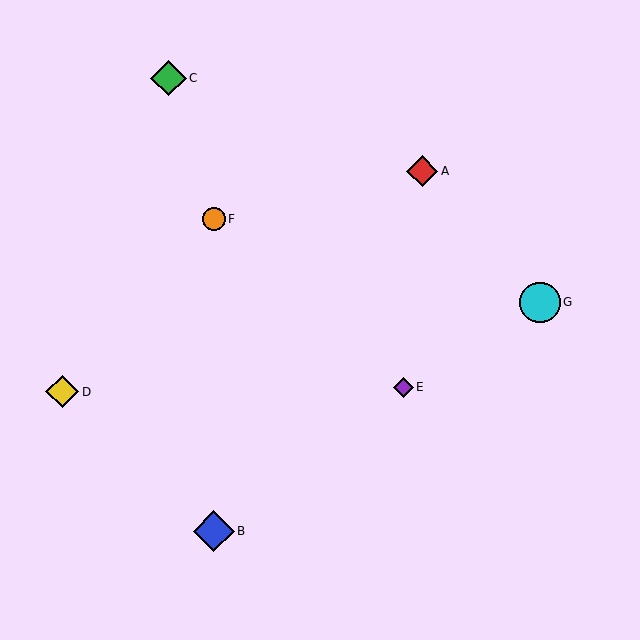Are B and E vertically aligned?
No, B is at x≈214 and E is at x≈403.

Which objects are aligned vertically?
Objects B, F are aligned vertically.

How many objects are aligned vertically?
2 objects (B, F) are aligned vertically.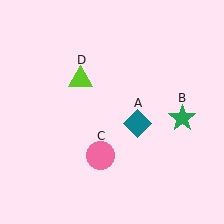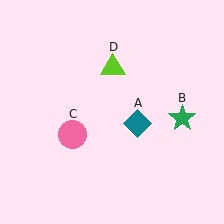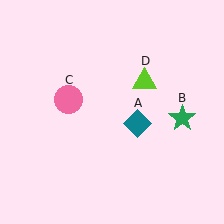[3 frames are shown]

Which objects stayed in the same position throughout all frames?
Teal diamond (object A) and green star (object B) remained stationary.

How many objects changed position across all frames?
2 objects changed position: pink circle (object C), lime triangle (object D).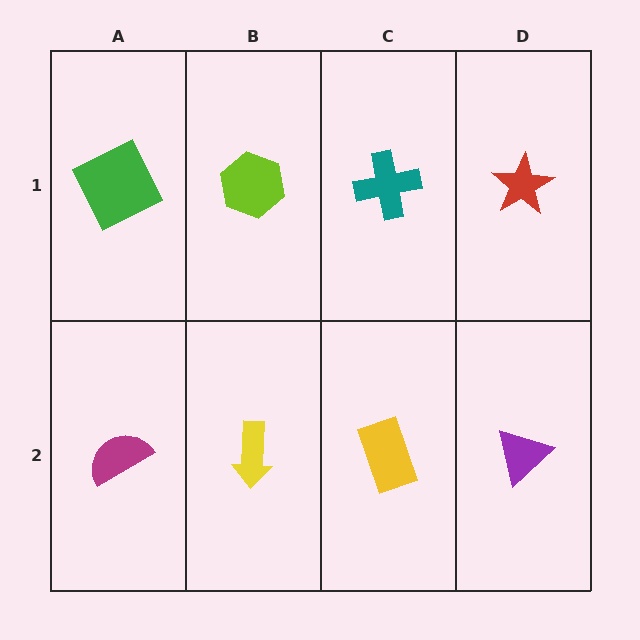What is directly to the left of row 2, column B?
A magenta semicircle.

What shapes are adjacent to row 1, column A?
A magenta semicircle (row 2, column A), a lime hexagon (row 1, column B).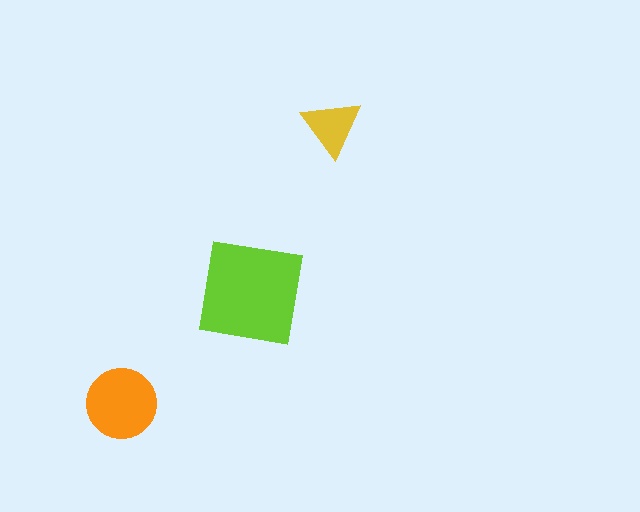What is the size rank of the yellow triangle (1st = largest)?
3rd.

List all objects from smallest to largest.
The yellow triangle, the orange circle, the lime square.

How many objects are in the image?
There are 3 objects in the image.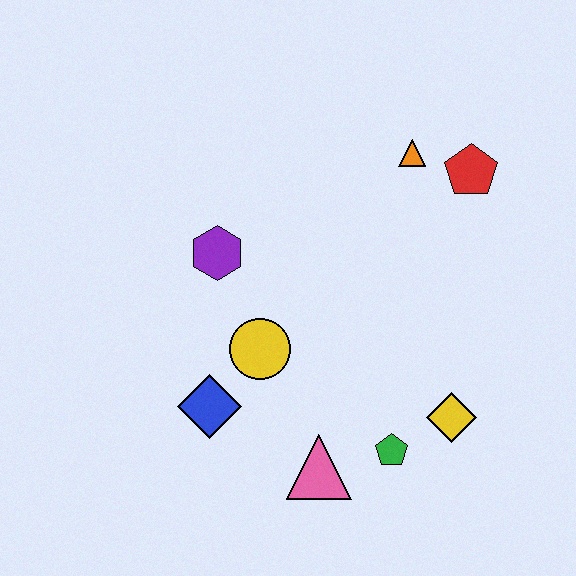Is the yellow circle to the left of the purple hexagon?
No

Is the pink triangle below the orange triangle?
Yes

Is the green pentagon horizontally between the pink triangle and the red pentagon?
Yes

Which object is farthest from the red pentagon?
The blue diamond is farthest from the red pentagon.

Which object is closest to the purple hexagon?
The yellow circle is closest to the purple hexagon.